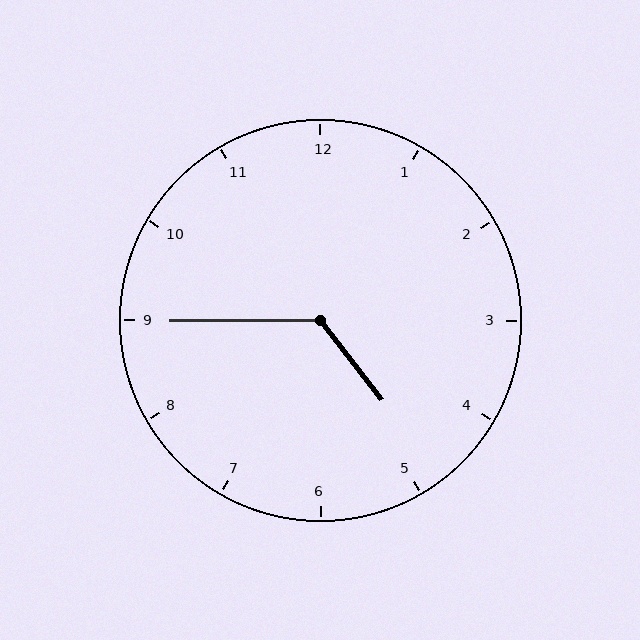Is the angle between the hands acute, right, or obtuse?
It is obtuse.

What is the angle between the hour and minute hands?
Approximately 128 degrees.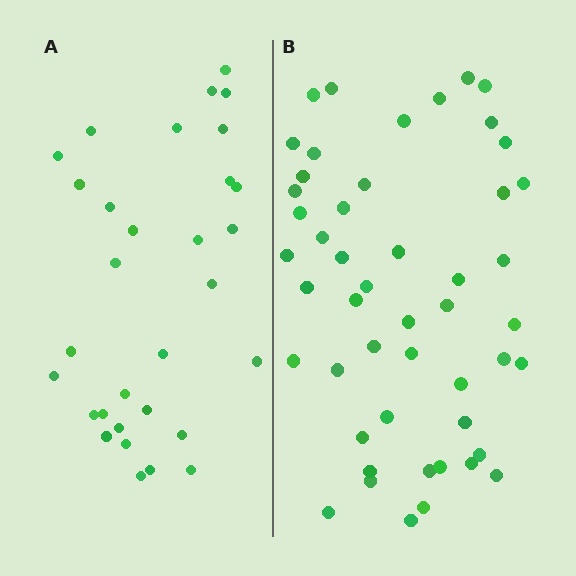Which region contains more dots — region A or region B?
Region B (the right region) has more dots.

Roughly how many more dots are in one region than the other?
Region B has approximately 20 more dots than region A.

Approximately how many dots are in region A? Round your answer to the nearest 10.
About 30 dots. (The exact count is 31, which rounds to 30.)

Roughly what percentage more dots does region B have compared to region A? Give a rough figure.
About 60% more.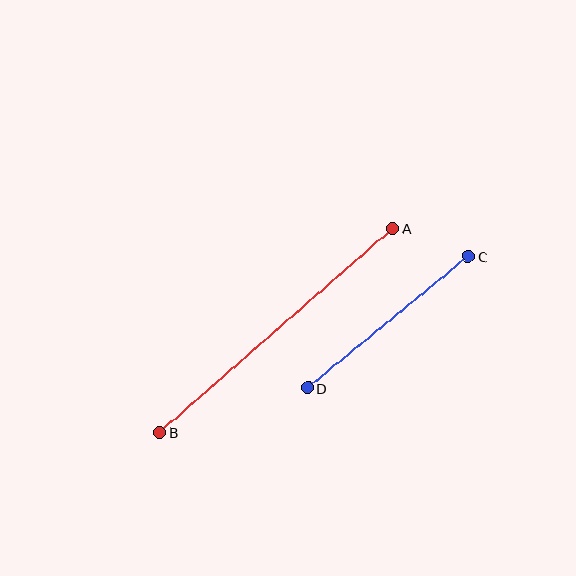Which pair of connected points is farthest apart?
Points A and B are farthest apart.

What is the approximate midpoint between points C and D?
The midpoint is at approximately (388, 322) pixels.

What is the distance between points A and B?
The distance is approximately 310 pixels.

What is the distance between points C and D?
The distance is approximately 208 pixels.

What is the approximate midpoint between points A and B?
The midpoint is at approximately (276, 330) pixels.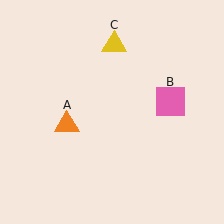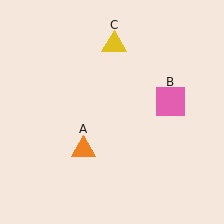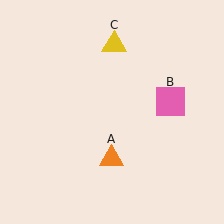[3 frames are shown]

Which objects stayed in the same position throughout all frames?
Pink square (object B) and yellow triangle (object C) remained stationary.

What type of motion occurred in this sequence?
The orange triangle (object A) rotated counterclockwise around the center of the scene.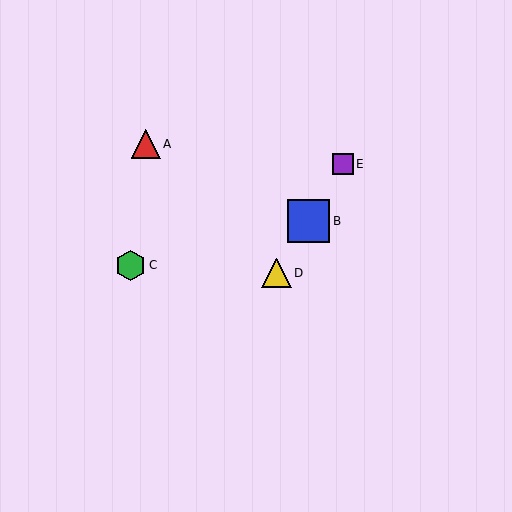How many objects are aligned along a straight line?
3 objects (B, D, E) are aligned along a straight line.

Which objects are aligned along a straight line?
Objects B, D, E are aligned along a straight line.